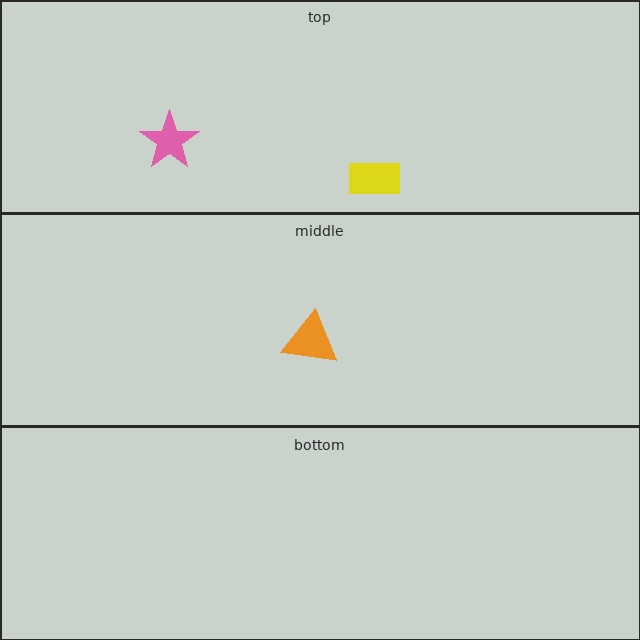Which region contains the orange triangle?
The middle region.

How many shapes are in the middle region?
1.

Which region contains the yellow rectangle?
The top region.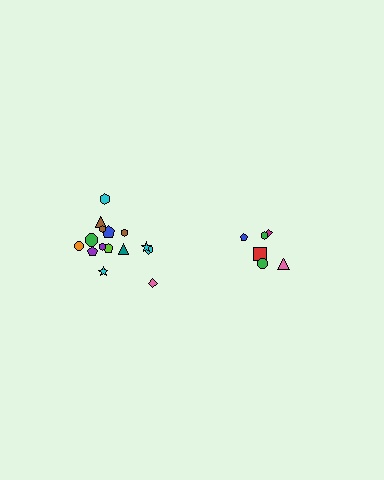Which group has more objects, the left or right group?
The left group.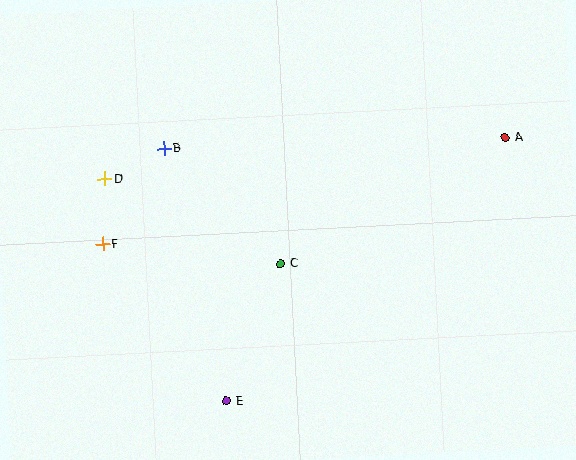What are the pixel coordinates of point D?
Point D is at (105, 179).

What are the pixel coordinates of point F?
Point F is at (103, 244).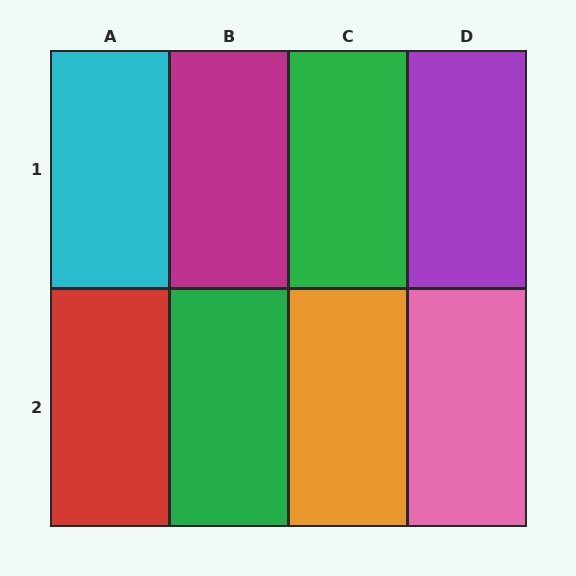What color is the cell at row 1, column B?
Magenta.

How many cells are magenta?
1 cell is magenta.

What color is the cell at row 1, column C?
Green.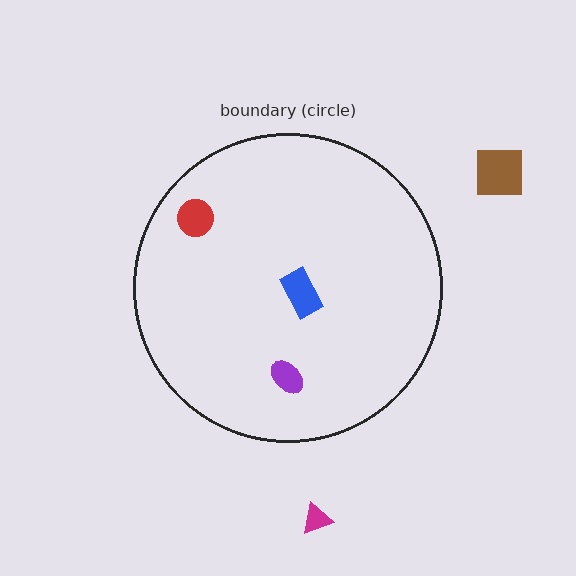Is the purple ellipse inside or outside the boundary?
Inside.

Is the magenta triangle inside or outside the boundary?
Outside.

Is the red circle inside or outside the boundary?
Inside.